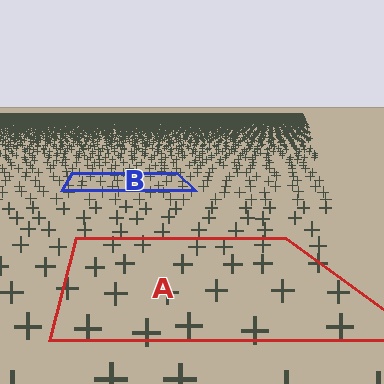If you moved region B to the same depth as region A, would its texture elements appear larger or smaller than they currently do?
They would appear larger. At a closer depth, the same texture elements are projected at a bigger on-screen size.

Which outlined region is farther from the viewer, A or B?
Region B is farther from the viewer — the texture elements inside it appear smaller and more densely packed.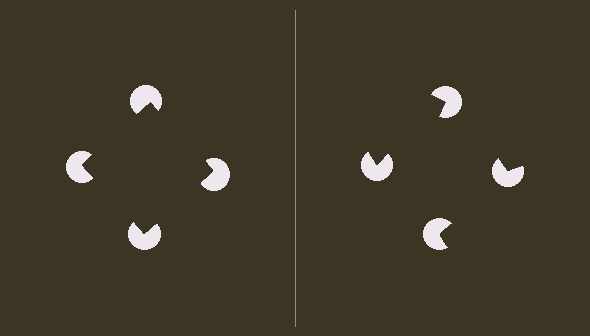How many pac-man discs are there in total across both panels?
8 — 4 on each side.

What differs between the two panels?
The pac-man discs are positioned identically on both sides; only the wedge orientations differ. On the left they align to a square; on the right they are misaligned.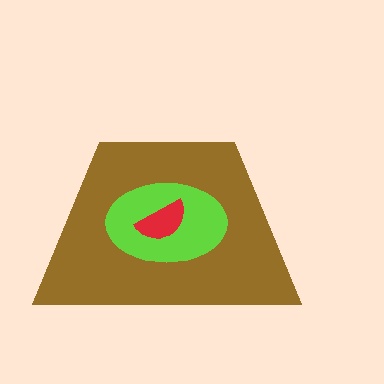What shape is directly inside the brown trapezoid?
The lime ellipse.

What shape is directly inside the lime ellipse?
The red semicircle.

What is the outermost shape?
The brown trapezoid.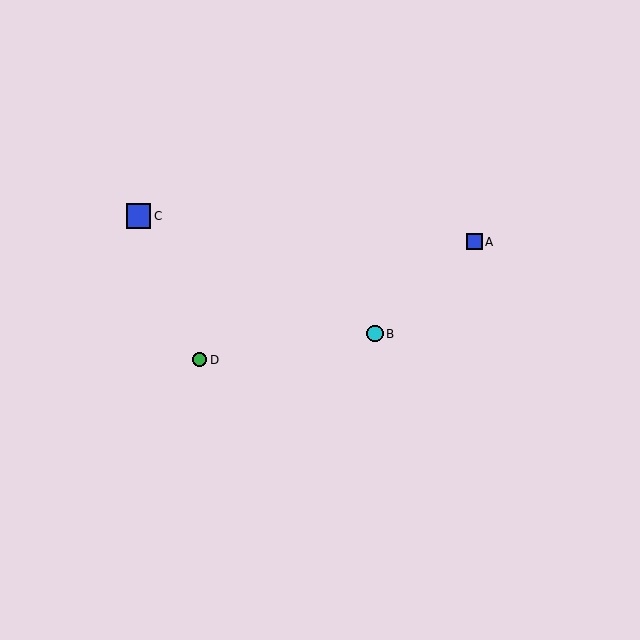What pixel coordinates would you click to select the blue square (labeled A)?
Click at (474, 242) to select the blue square A.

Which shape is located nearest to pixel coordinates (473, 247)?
The blue square (labeled A) at (474, 242) is nearest to that location.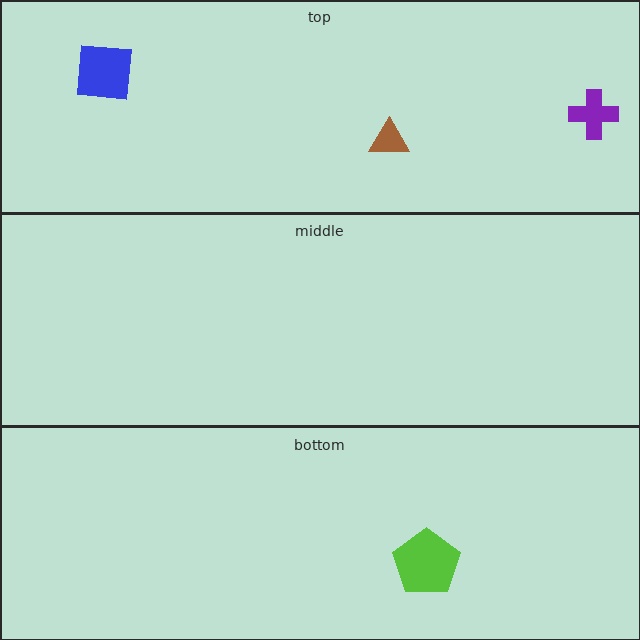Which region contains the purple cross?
The top region.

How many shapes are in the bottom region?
1.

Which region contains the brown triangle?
The top region.